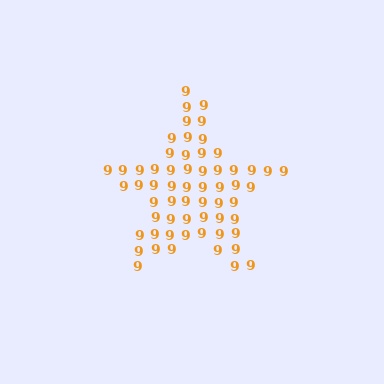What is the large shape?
The large shape is a star.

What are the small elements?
The small elements are digit 9's.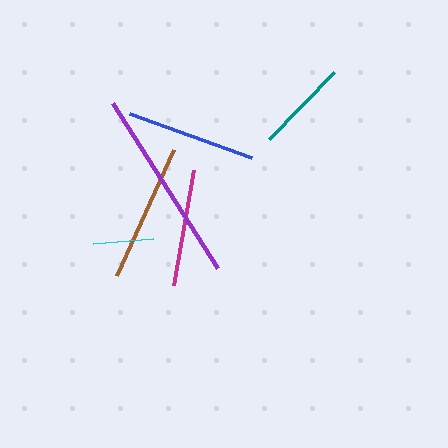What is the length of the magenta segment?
The magenta segment is approximately 117 pixels long.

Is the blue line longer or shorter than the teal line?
The blue line is longer than the teal line.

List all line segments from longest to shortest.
From longest to shortest: purple, brown, blue, magenta, teal, cyan.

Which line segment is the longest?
The purple line is the longest at approximately 196 pixels.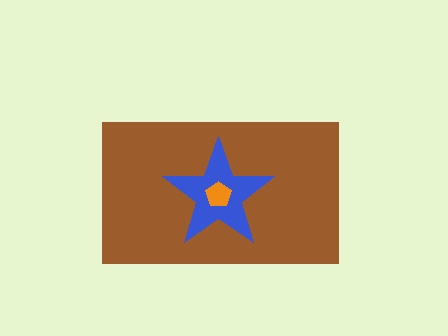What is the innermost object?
The orange pentagon.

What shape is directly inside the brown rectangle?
The blue star.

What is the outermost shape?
The brown rectangle.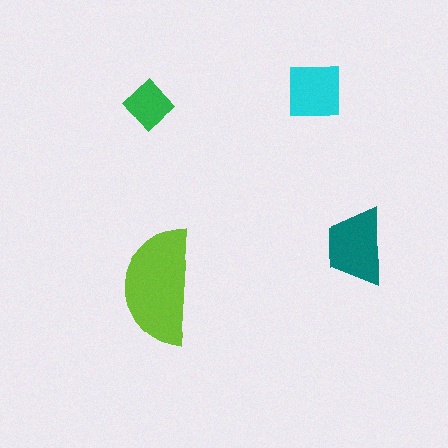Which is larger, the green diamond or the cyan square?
The cyan square.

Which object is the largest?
The lime semicircle.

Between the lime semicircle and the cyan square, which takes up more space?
The lime semicircle.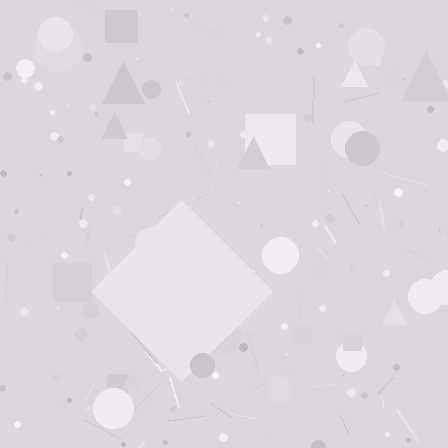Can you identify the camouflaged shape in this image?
The camouflaged shape is a diamond.